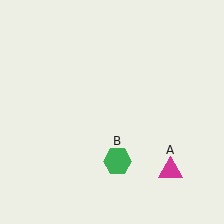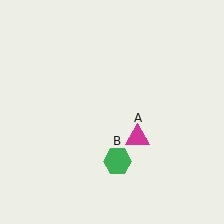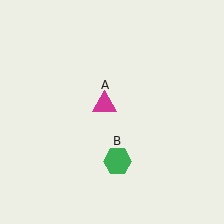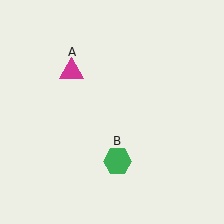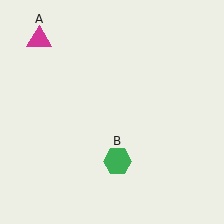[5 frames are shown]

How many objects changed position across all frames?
1 object changed position: magenta triangle (object A).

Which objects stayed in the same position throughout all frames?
Green hexagon (object B) remained stationary.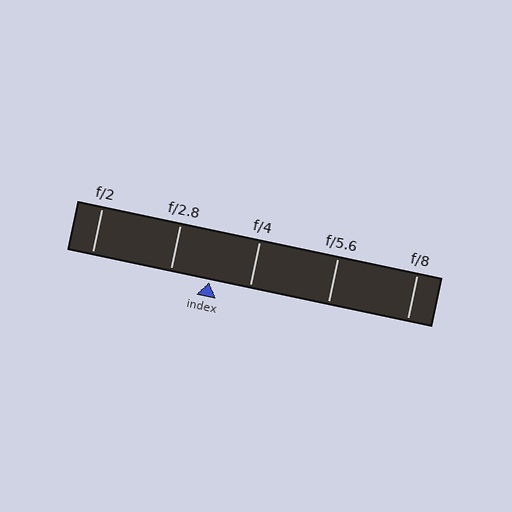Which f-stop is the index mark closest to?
The index mark is closest to f/2.8.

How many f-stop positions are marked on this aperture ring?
There are 5 f-stop positions marked.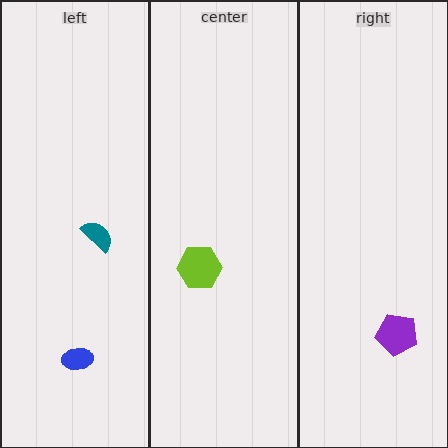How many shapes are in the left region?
2.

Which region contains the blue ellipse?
The left region.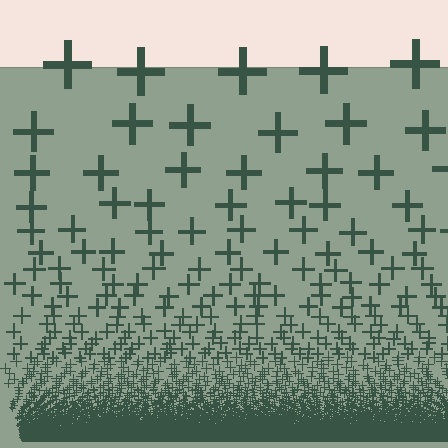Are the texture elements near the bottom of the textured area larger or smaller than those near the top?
Smaller. The gradient is inverted — elements near the bottom are smaller and denser.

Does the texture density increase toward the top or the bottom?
Density increases toward the bottom.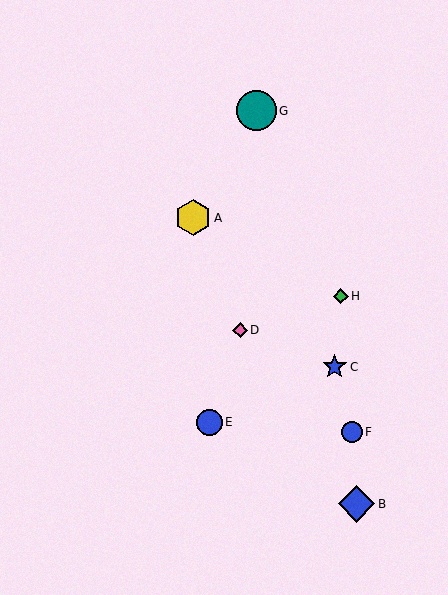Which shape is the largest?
The teal circle (labeled G) is the largest.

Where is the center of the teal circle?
The center of the teal circle is at (256, 111).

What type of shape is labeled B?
Shape B is a blue diamond.